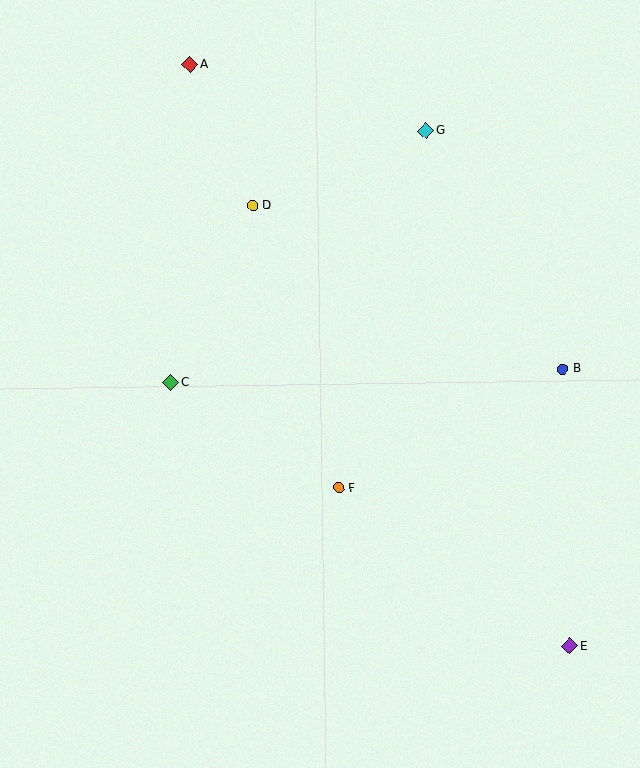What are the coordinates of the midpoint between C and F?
The midpoint between C and F is at (255, 435).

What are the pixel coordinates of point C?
Point C is at (171, 382).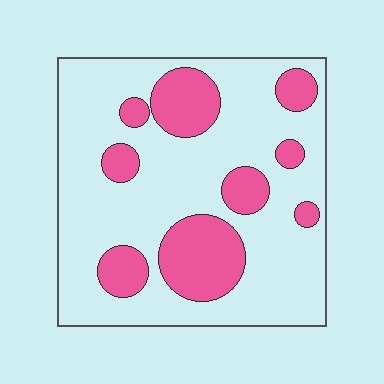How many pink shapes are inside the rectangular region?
9.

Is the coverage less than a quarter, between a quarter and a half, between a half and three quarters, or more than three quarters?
Between a quarter and a half.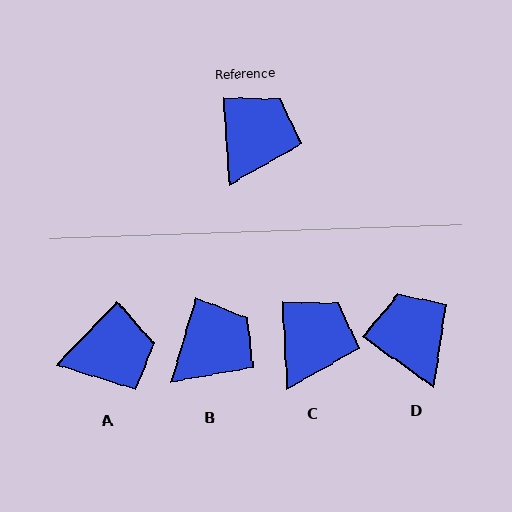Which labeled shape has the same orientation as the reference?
C.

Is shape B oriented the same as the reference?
No, it is off by about 20 degrees.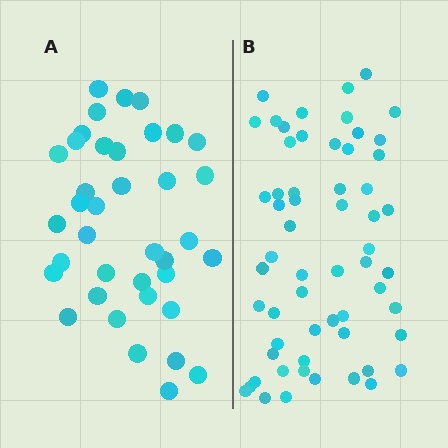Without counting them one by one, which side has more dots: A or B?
Region B (the right region) has more dots.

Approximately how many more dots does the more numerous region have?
Region B has approximately 20 more dots than region A.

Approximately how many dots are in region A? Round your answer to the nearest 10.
About 40 dots. (The exact count is 38, which rounds to 40.)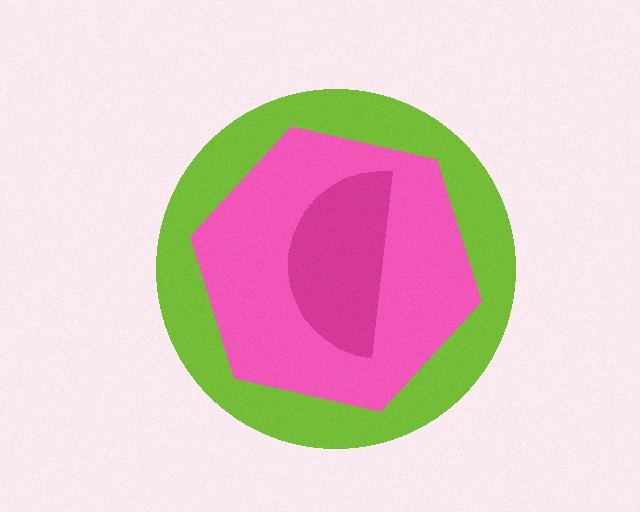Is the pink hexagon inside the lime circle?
Yes.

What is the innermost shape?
The magenta semicircle.